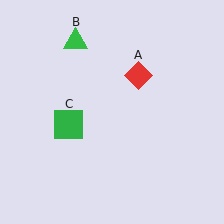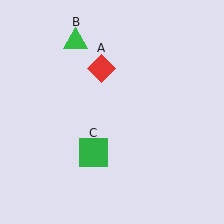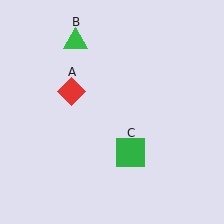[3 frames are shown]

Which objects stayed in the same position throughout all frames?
Green triangle (object B) remained stationary.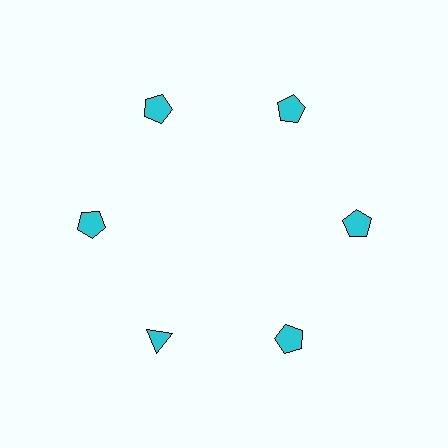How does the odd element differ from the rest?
It has a different shape: triangle instead of pentagon.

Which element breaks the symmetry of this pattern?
The cyan triangle at roughly the 7 o'clock position breaks the symmetry. All other shapes are cyan pentagons.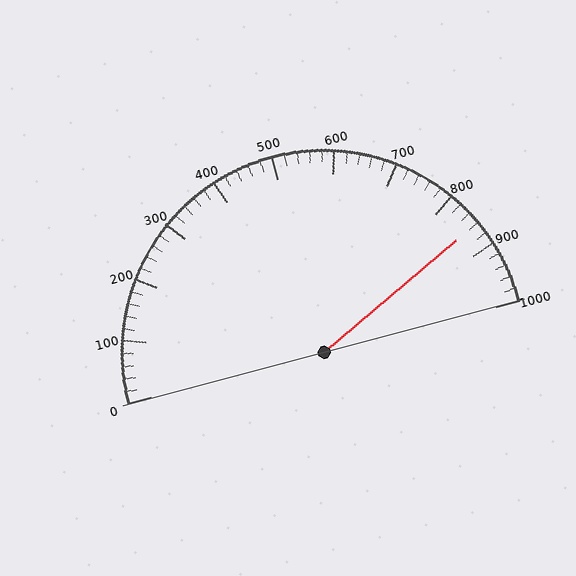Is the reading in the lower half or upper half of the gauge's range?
The reading is in the upper half of the range (0 to 1000).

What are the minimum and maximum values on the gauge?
The gauge ranges from 0 to 1000.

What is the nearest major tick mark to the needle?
The nearest major tick mark is 900.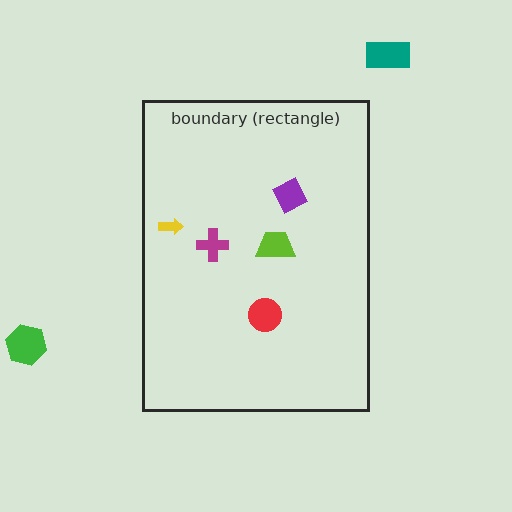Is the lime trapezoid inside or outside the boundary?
Inside.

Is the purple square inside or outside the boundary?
Inside.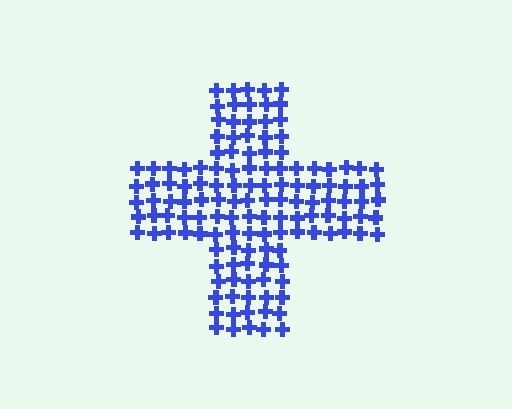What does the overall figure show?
The overall figure shows a cross.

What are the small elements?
The small elements are crosses.